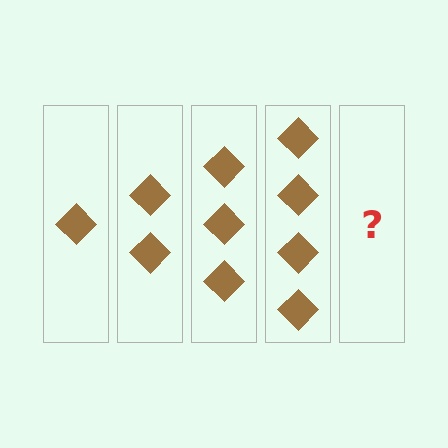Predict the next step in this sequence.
The next step is 5 diamonds.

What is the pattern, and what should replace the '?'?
The pattern is that each step adds one more diamond. The '?' should be 5 diamonds.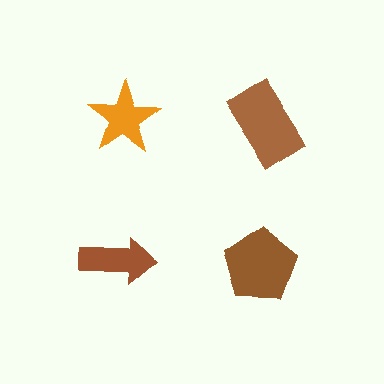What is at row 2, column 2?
A brown pentagon.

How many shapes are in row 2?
2 shapes.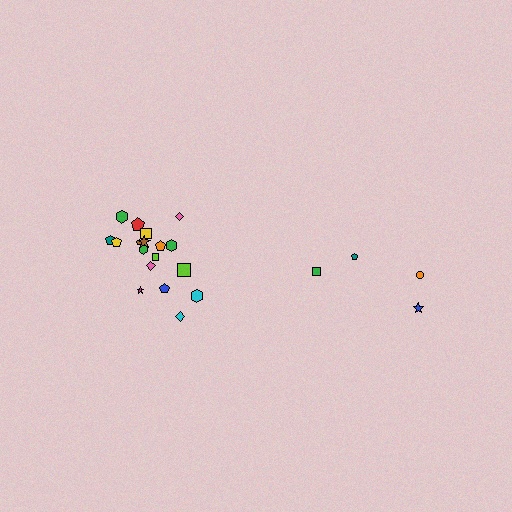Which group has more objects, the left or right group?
The left group.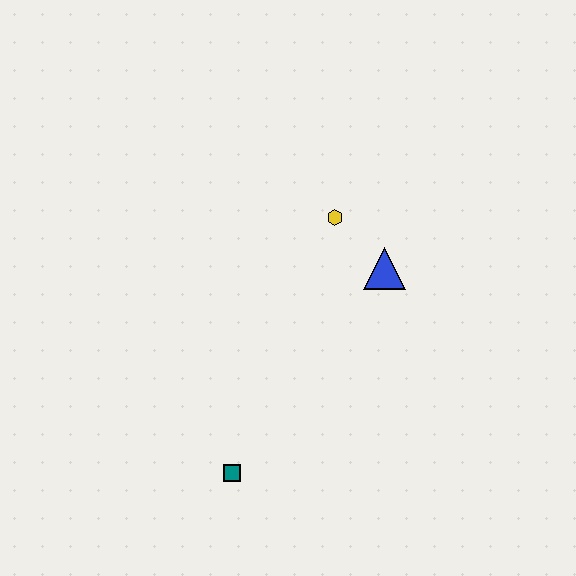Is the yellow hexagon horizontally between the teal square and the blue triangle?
Yes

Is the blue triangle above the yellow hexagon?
No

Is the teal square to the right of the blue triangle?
No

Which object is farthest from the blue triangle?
The teal square is farthest from the blue triangle.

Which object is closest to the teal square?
The blue triangle is closest to the teal square.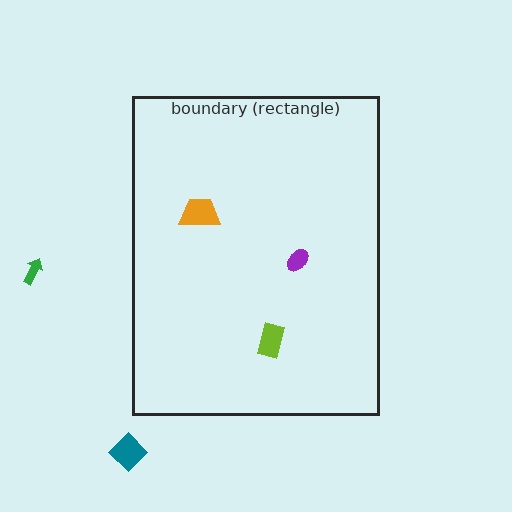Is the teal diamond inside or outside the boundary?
Outside.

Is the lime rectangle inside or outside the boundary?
Inside.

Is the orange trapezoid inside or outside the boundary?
Inside.